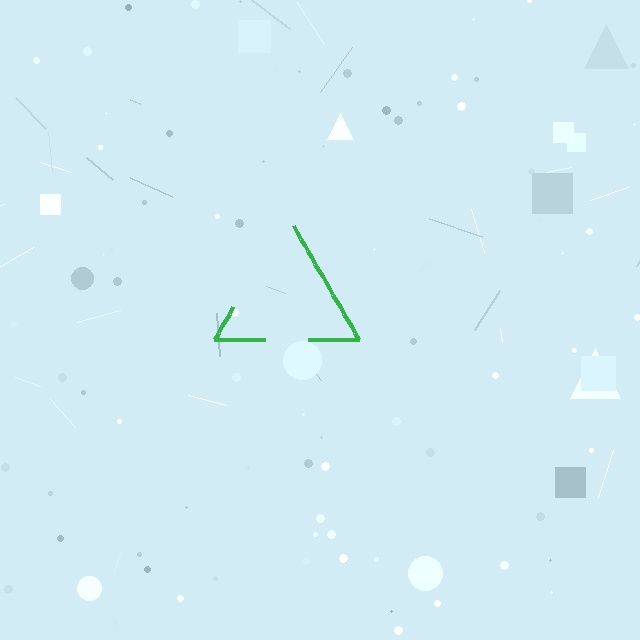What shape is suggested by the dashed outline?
The dashed outline suggests a triangle.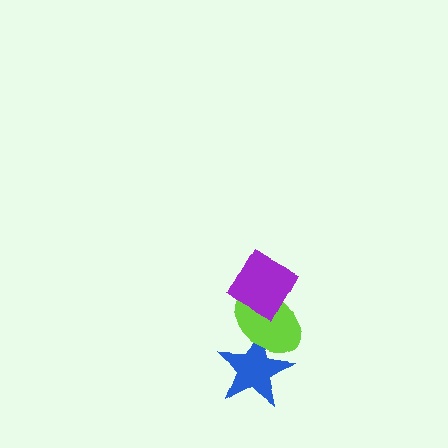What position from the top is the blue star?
The blue star is 3rd from the top.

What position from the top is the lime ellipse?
The lime ellipse is 2nd from the top.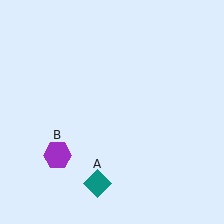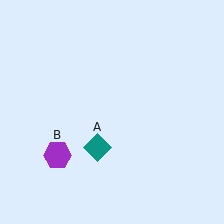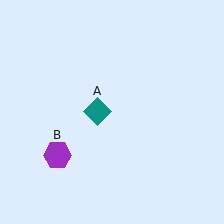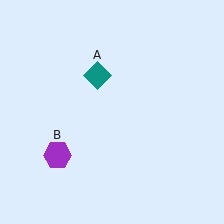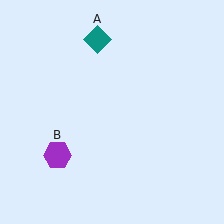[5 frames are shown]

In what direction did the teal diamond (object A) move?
The teal diamond (object A) moved up.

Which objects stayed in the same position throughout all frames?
Purple hexagon (object B) remained stationary.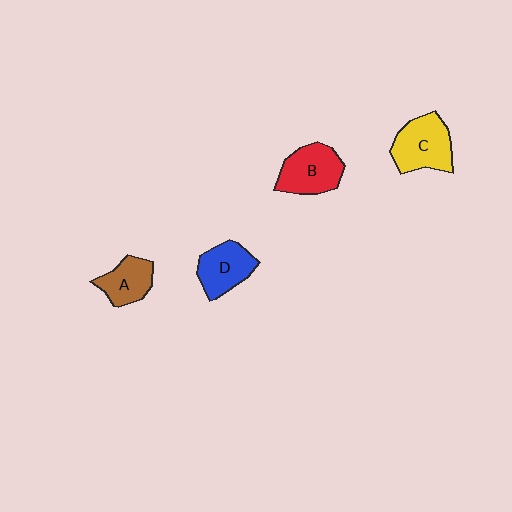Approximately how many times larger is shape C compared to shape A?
Approximately 1.4 times.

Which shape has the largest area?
Shape C (yellow).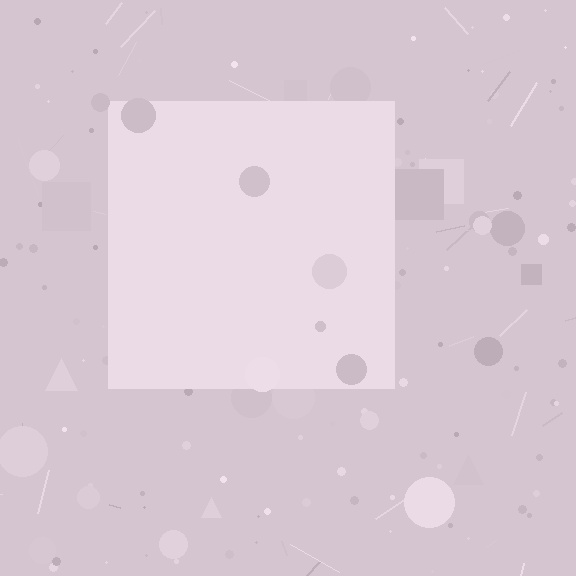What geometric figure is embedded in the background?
A square is embedded in the background.